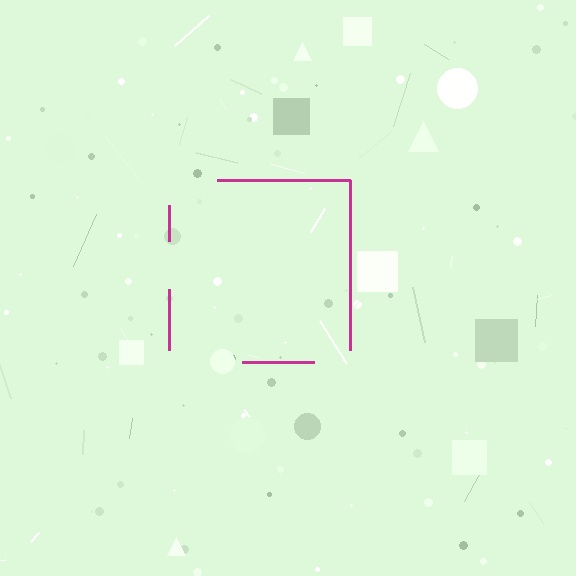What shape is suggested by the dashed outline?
The dashed outline suggests a square.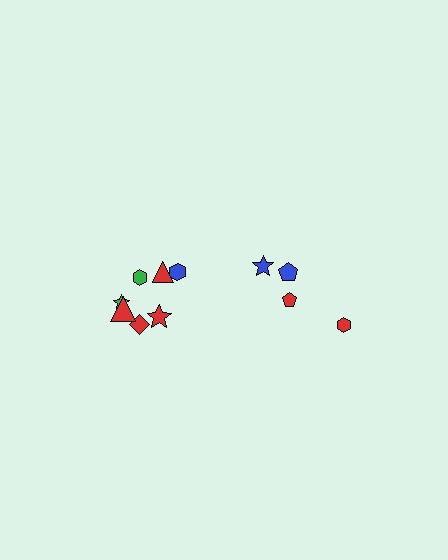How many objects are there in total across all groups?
There are 11 objects.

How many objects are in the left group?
There are 7 objects.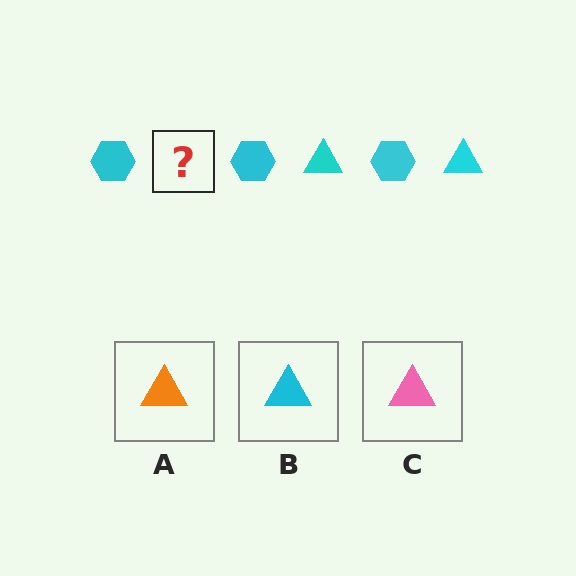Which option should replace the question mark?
Option B.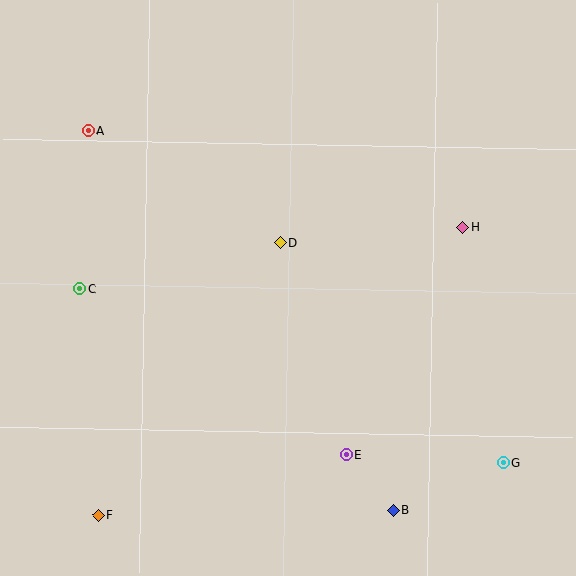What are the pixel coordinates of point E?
Point E is at (346, 455).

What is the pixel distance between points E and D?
The distance between E and D is 222 pixels.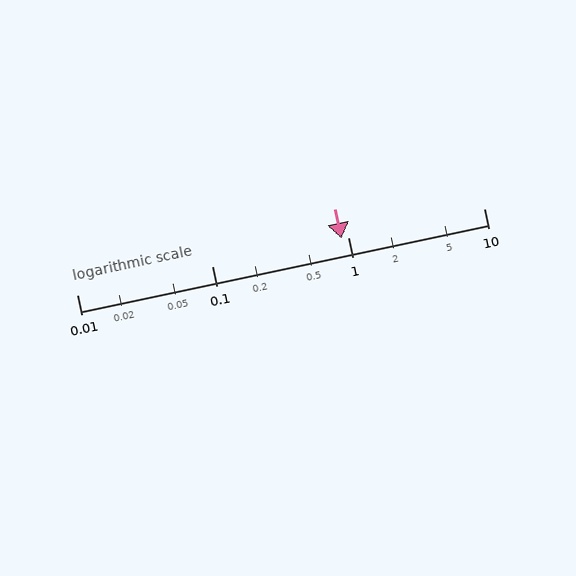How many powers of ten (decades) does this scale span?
The scale spans 3 decades, from 0.01 to 10.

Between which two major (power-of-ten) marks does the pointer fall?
The pointer is between 0.1 and 1.